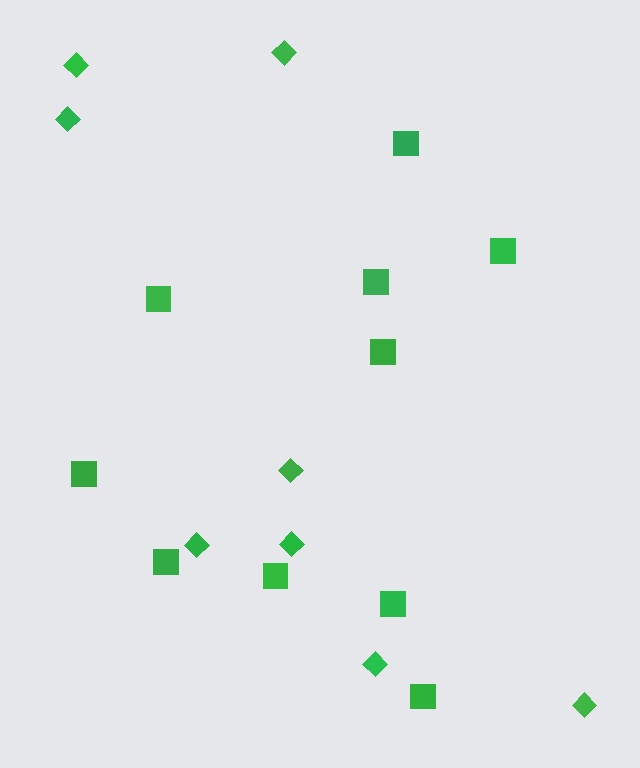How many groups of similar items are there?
There are 2 groups: one group of diamonds (8) and one group of squares (10).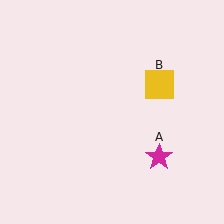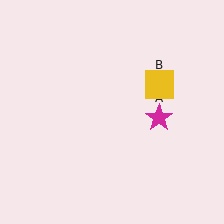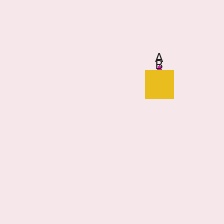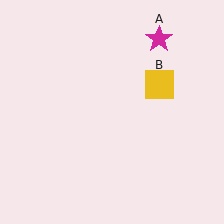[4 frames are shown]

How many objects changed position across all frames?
1 object changed position: magenta star (object A).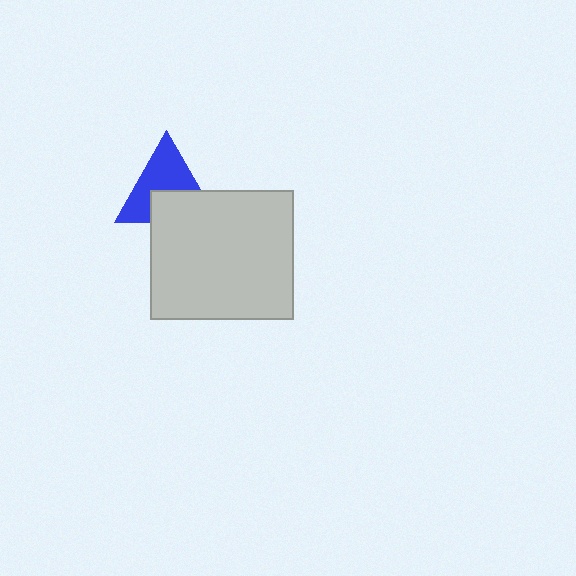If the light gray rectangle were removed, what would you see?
You would see the complete blue triangle.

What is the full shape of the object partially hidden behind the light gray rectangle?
The partially hidden object is a blue triangle.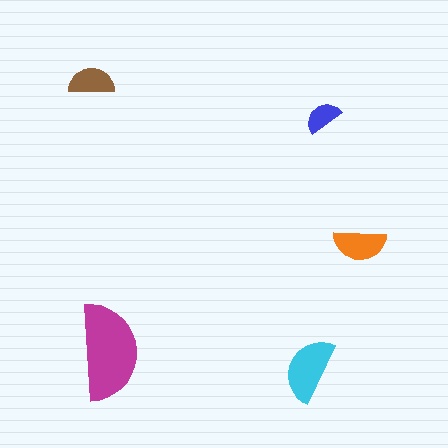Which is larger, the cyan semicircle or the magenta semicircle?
The magenta one.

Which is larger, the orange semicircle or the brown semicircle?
The orange one.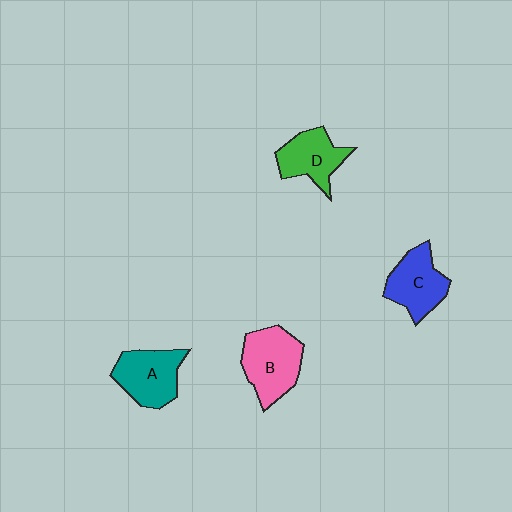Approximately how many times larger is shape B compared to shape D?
Approximately 1.3 times.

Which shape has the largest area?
Shape B (pink).